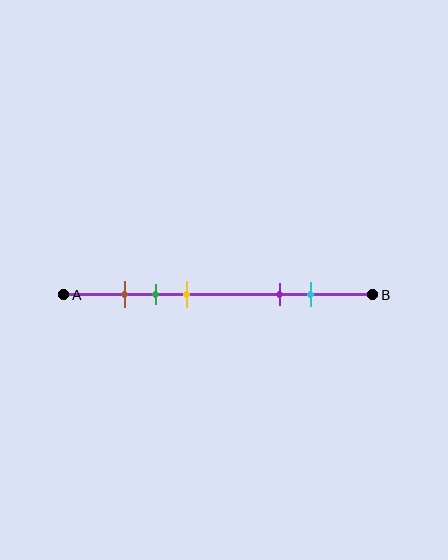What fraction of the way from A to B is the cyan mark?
The cyan mark is approximately 80% (0.8) of the way from A to B.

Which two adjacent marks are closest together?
The brown and green marks are the closest adjacent pair.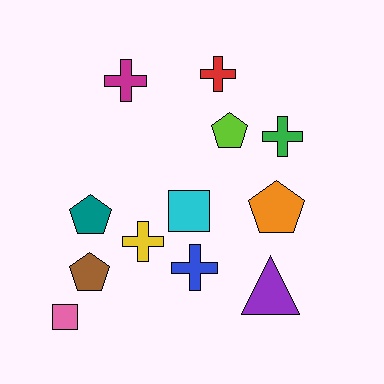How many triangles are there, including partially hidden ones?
There is 1 triangle.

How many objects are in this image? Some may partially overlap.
There are 12 objects.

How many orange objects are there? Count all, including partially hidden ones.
There is 1 orange object.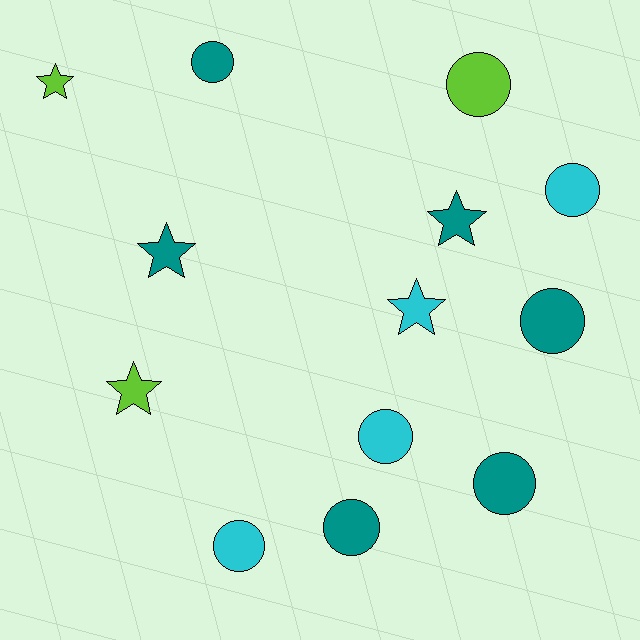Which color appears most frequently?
Teal, with 6 objects.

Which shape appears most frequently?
Circle, with 8 objects.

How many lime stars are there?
There are 2 lime stars.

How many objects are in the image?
There are 13 objects.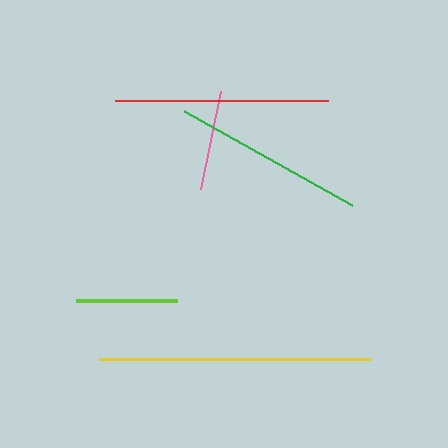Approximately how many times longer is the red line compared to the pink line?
The red line is approximately 2.1 times the length of the pink line.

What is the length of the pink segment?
The pink segment is approximately 100 pixels long.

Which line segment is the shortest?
The pink line is the shortest at approximately 100 pixels.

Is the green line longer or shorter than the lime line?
The green line is longer than the lime line.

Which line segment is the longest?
The yellow line is the longest at approximately 271 pixels.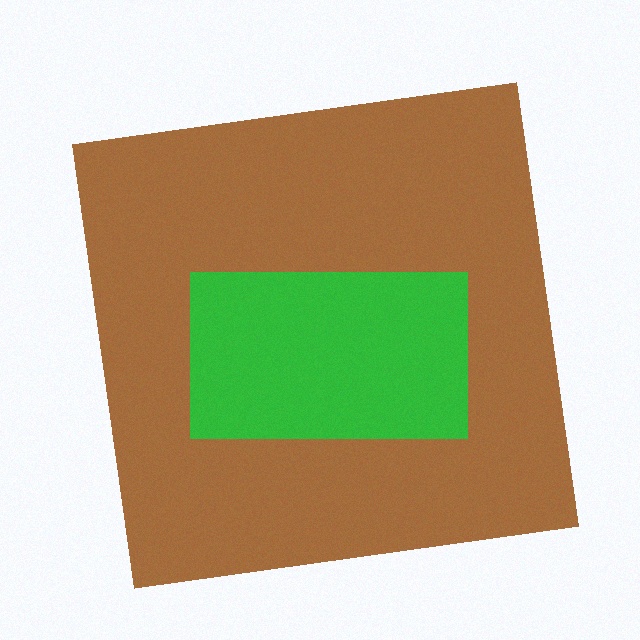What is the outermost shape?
The brown square.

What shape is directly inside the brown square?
The green rectangle.